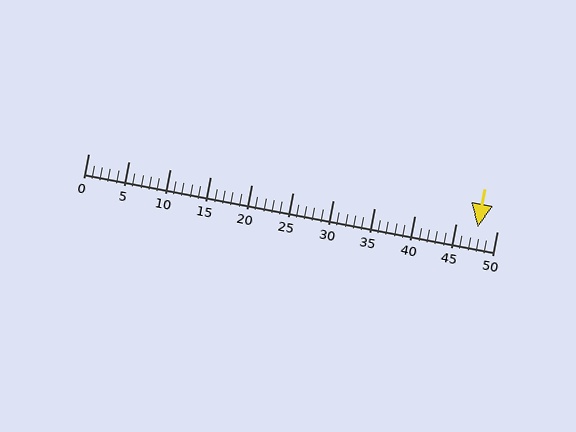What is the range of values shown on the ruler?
The ruler shows values from 0 to 50.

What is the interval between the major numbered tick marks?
The major tick marks are spaced 5 units apart.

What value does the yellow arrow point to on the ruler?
The yellow arrow points to approximately 48.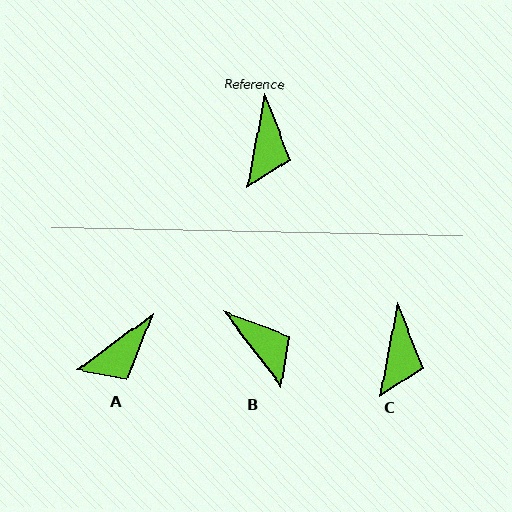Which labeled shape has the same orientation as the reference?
C.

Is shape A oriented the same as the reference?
No, it is off by about 43 degrees.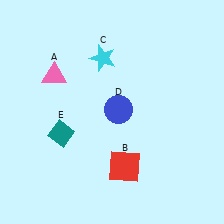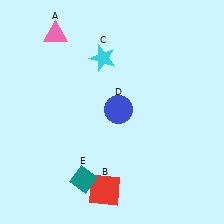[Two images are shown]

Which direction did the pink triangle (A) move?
The pink triangle (A) moved up.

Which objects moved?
The objects that moved are: the pink triangle (A), the red square (B), the teal diamond (E).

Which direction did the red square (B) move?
The red square (B) moved down.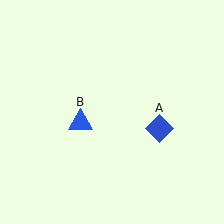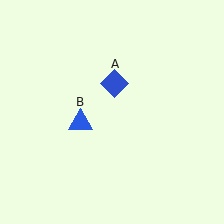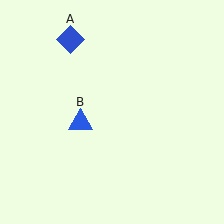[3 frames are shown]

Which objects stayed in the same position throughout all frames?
Blue triangle (object B) remained stationary.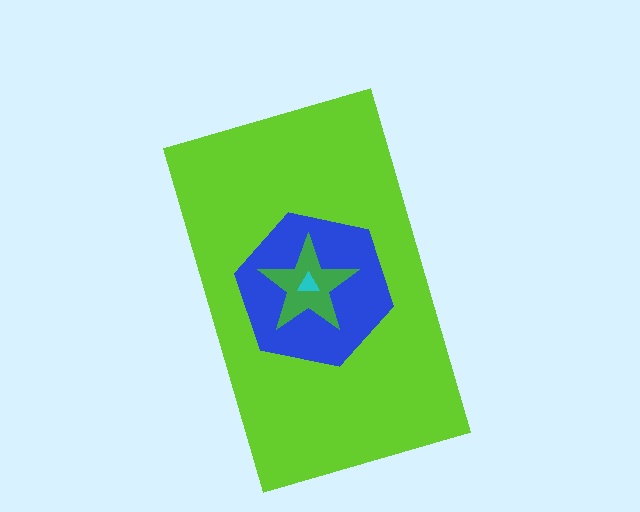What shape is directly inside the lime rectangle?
The blue hexagon.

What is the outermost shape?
The lime rectangle.